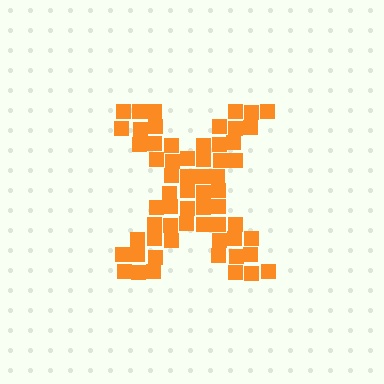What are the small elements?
The small elements are squares.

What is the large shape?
The large shape is the letter X.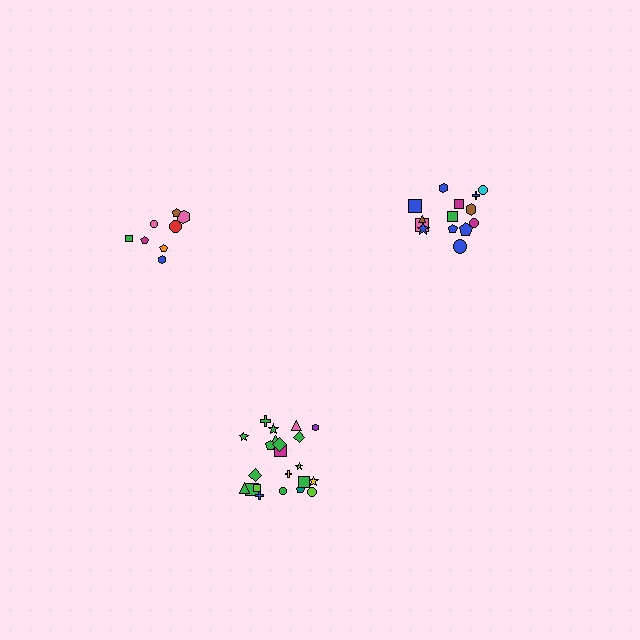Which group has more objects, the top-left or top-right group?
The top-right group.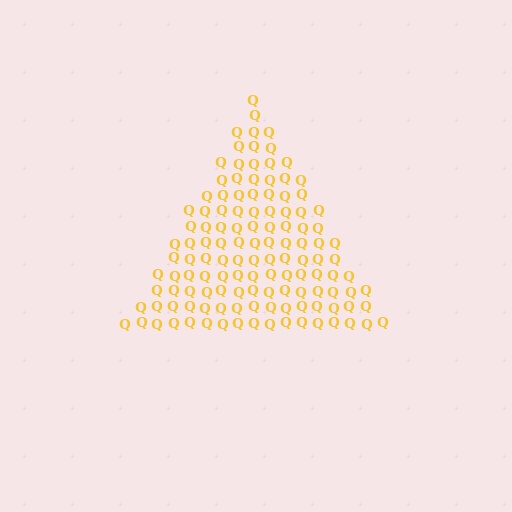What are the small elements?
The small elements are letter Q's.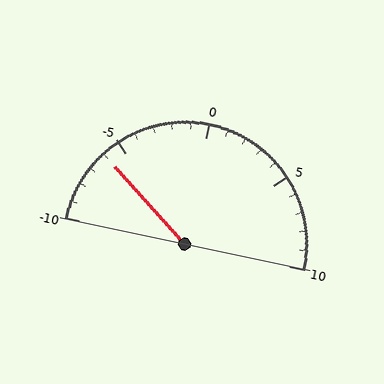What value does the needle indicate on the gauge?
The needle indicates approximately -6.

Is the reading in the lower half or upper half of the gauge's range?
The reading is in the lower half of the range (-10 to 10).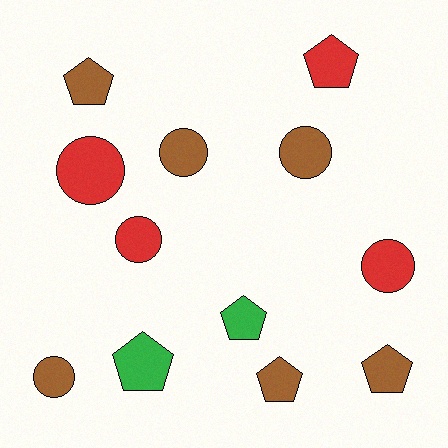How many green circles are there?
There are no green circles.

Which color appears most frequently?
Brown, with 6 objects.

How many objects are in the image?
There are 12 objects.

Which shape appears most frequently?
Circle, with 6 objects.